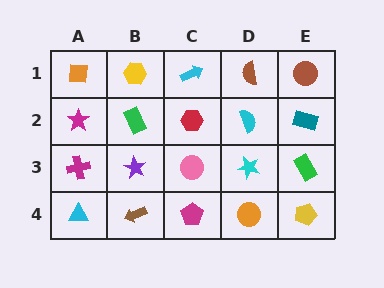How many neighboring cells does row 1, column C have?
3.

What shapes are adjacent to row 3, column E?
A teal rectangle (row 2, column E), a yellow pentagon (row 4, column E), a cyan star (row 3, column D).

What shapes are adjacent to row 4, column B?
A purple star (row 3, column B), a cyan triangle (row 4, column A), a magenta pentagon (row 4, column C).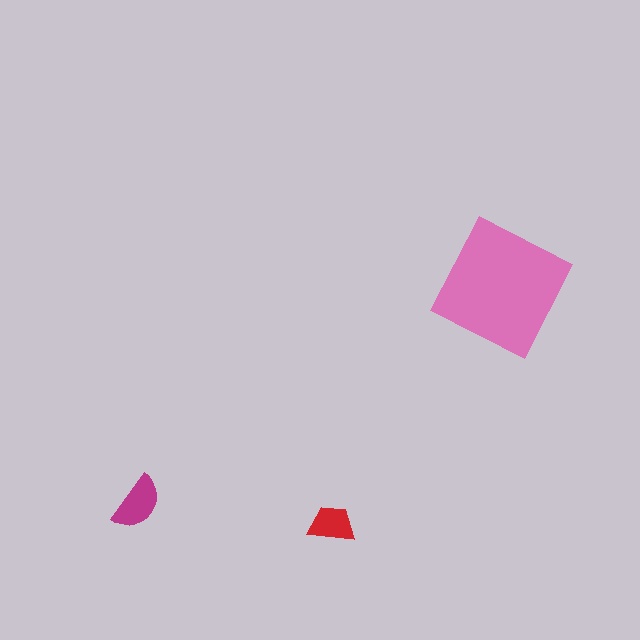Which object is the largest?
The pink square.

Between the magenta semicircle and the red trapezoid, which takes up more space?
The magenta semicircle.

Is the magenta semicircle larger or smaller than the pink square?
Smaller.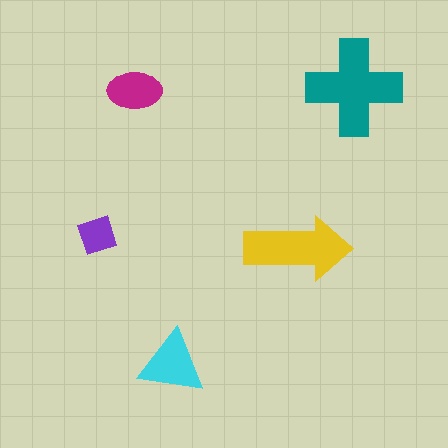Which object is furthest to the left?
The purple diamond is leftmost.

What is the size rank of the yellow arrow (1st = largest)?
2nd.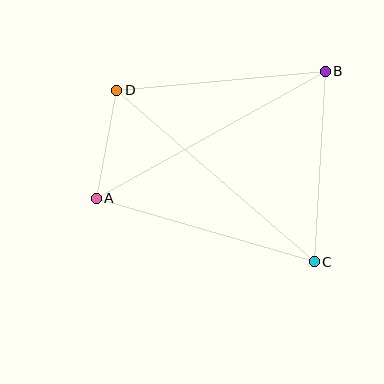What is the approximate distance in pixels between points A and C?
The distance between A and C is approximately 227 pixels.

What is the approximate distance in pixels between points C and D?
The distance between C and D is approximately 262 pixels.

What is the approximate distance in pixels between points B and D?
The distance between B and D is approximately 209 pixels.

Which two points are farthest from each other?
Points A and B are farthest from each other.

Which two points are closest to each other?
Points A and D are closest to each other.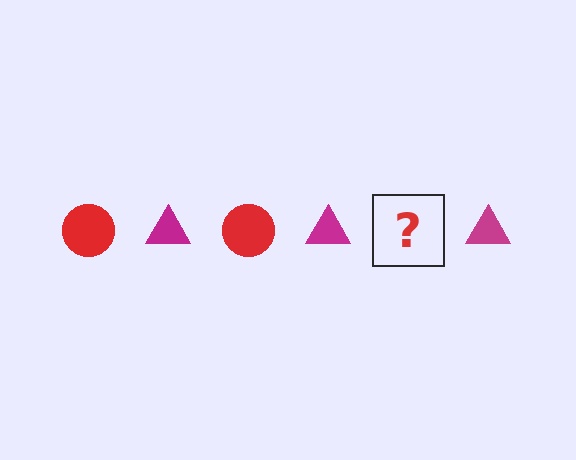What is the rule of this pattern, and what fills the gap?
The rule is that the pattern alternates between red circle and magenta triangle. The gap should be filled with a red circle.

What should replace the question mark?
The question mark should be replaced with a red circle.